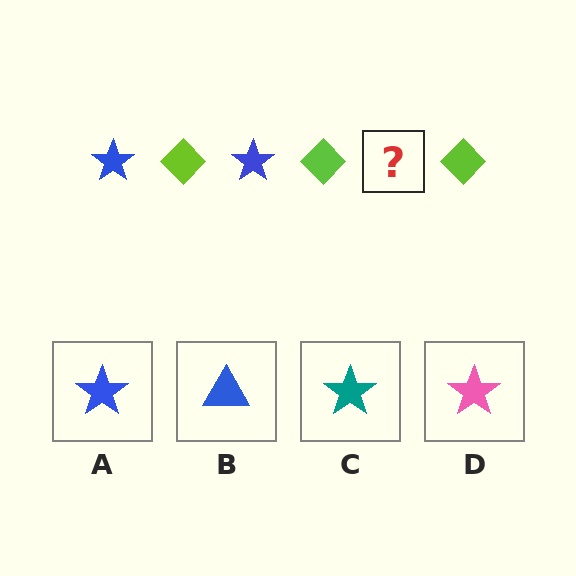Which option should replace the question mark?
Option A.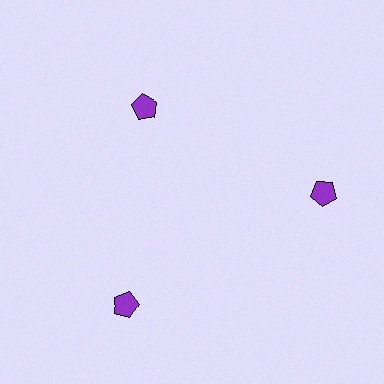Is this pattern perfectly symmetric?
No. The 3 purple pentagons are arranged in a ring, but one element near the 11 o'clock position is pulled inward toward the center, breaking the 3-fold rotational symmetry.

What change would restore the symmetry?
The symmetry would be restored by moving it outward, back onto the ring so that all 3 pentagons sit at equal angles and equal distance from the center.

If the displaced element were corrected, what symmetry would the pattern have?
It would have 3-fold rotational symmetry — the pattern would map onto itself every 120 degrees.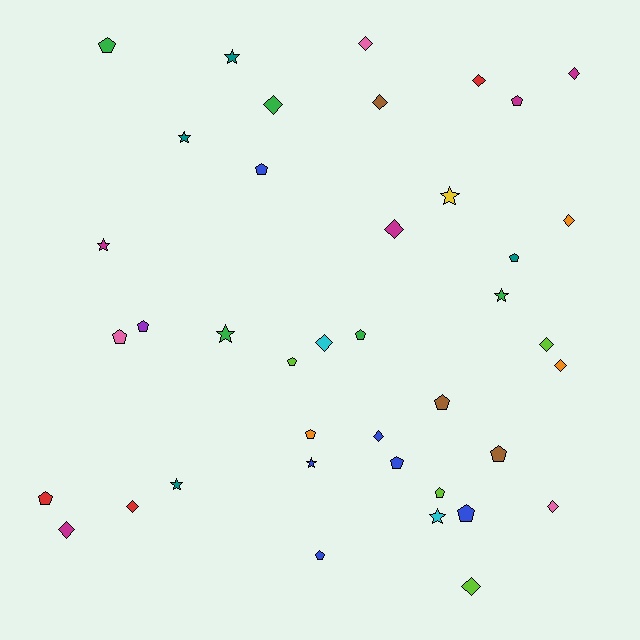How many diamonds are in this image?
There are 15 diamonds.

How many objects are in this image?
There are 40 objects.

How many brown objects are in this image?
There are 3 brown objects.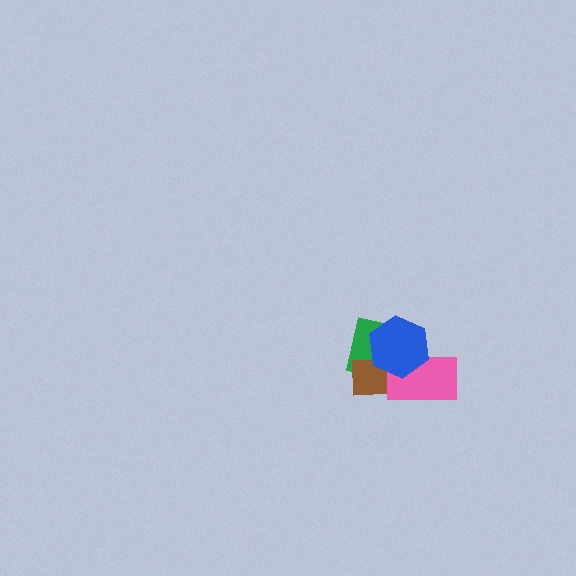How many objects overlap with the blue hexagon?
3 objects overlap with the blue hexagon.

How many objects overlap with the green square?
3 objects overlap with the green square.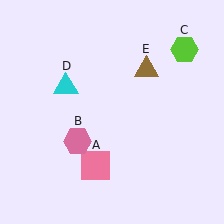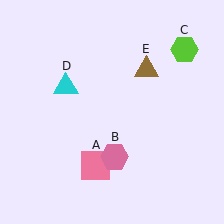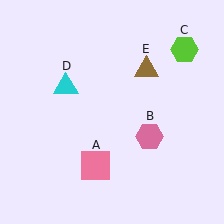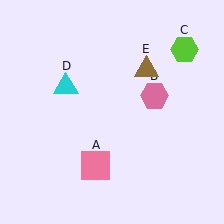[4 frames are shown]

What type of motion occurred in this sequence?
The pink hexagon (object B) rotated counterclockwise around the center of the scene.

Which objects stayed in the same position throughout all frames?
Pink square (object A) and lime hexagon (object C) and cyan triangle (object D) and brown triangle (object E) remained stationary.